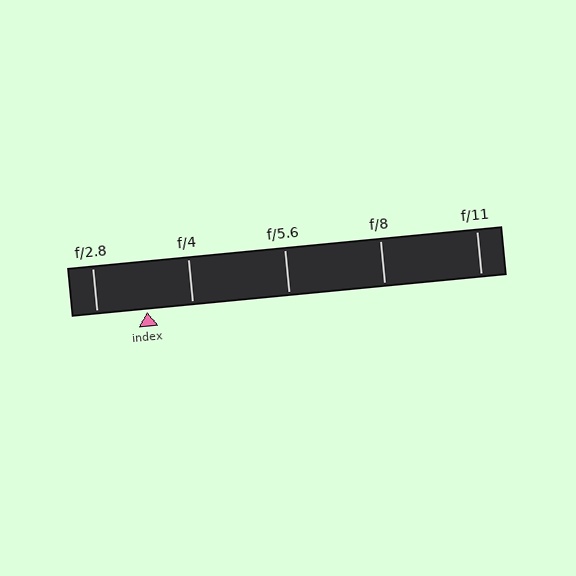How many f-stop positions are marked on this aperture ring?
There are 5 f-stop positions marked.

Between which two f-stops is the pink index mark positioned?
The index mark is between f/2.8 and f/4.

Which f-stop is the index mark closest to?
The index mark is closest to f/4.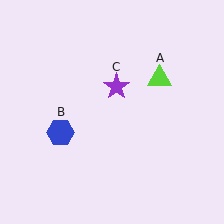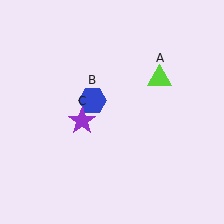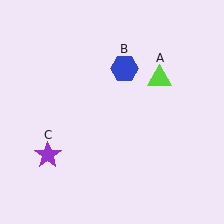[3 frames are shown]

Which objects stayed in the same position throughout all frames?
Lime triangle (object A) remained stationary.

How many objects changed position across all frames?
2 objects changed position: blue hexagon (object B), purple star (object C).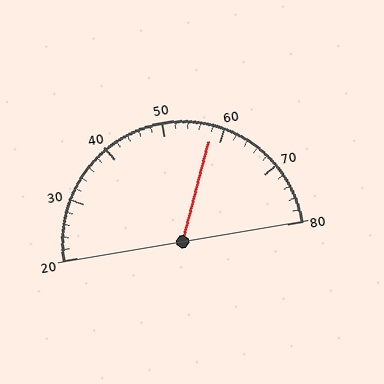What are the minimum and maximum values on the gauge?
The gauge ranges from 20 to 80.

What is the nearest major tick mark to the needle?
The nearest major tick mark is 60.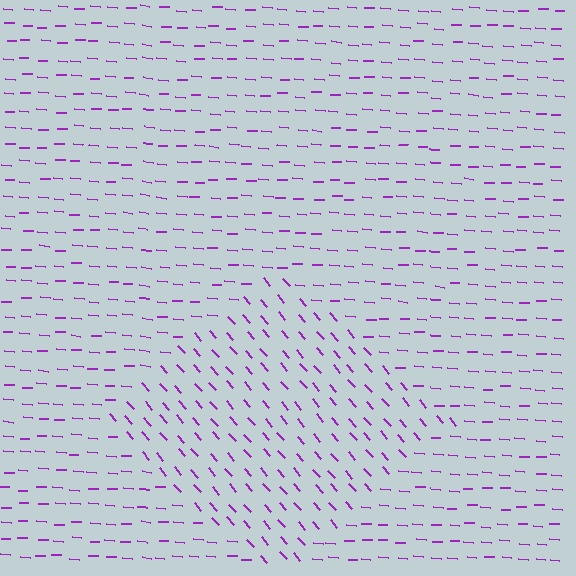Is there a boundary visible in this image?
Yes, there is a texture boundary formed by a change in line orientation.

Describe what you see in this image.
The image is filled with small purple line segments. A diamond region in the image has lines oriented differently from the surrounding lines, creating a visible texture boundary.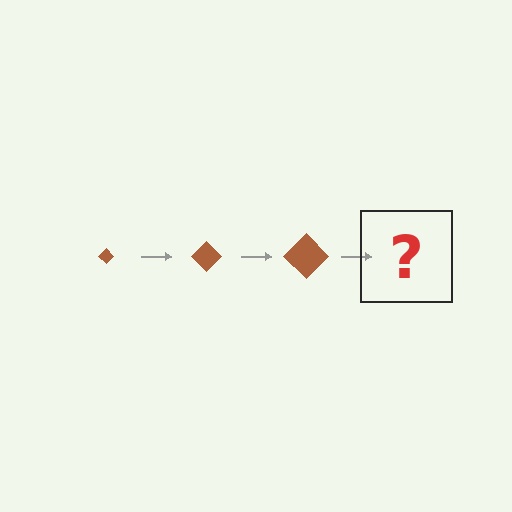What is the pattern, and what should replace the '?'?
The pattern is that the diamond gets progressively larger each step. The '?' should be a brown diamond, larger than the previous one.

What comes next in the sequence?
The next element should be a brown diamond, larger than the previous one.